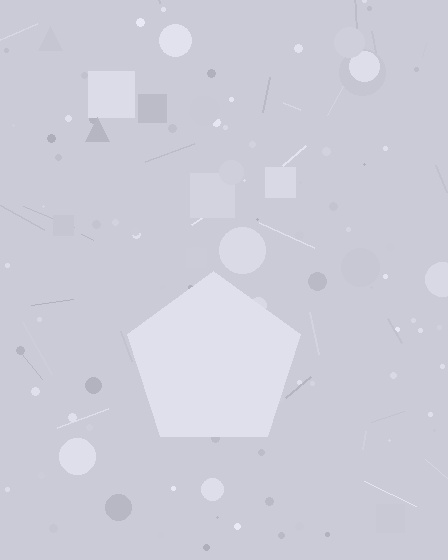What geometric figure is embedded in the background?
A pentagon is embedded in the background.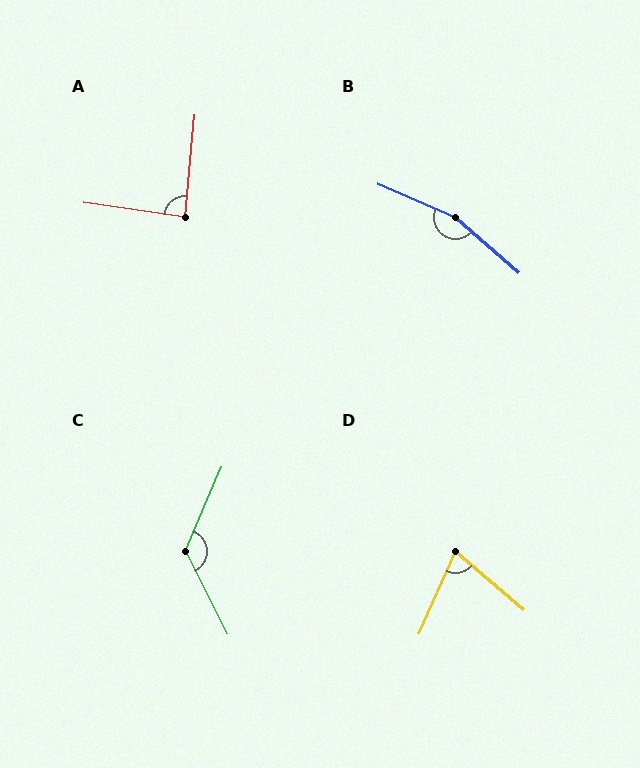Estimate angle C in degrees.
Approximately 130 degrees.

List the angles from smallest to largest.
D (74°), A (87°), C (130°), B (162°).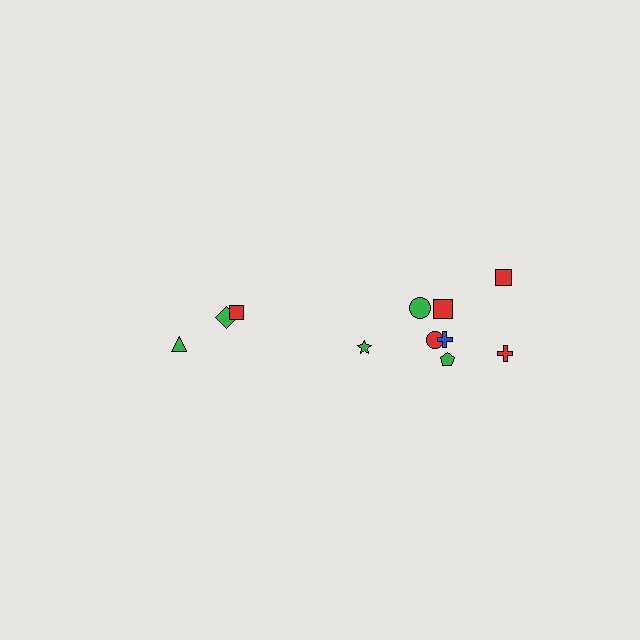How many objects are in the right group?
There are 8 objects.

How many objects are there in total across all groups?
There are 11 objects.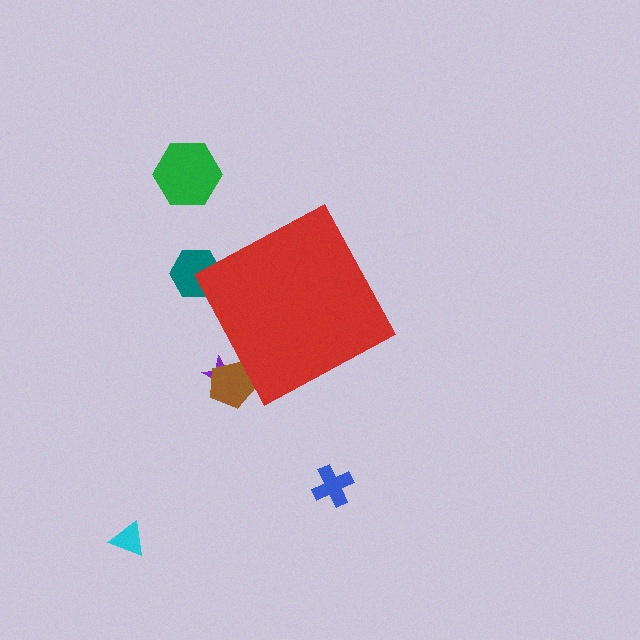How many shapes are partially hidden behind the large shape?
3 shapes are partially hidden.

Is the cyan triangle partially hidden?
No, the cyan triangle is fully visible.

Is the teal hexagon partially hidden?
Yes, the teal hexagon is partially hidden behind the red diamond.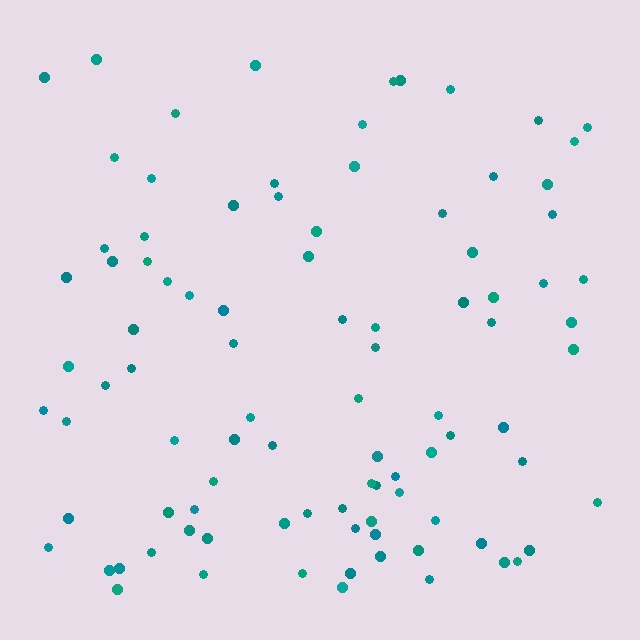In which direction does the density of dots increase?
From top to bottom, with the bottom side densest.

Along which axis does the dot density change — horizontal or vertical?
Vertical.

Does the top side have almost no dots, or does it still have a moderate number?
Still a moderate number, just noticeably fewer than the bottom.